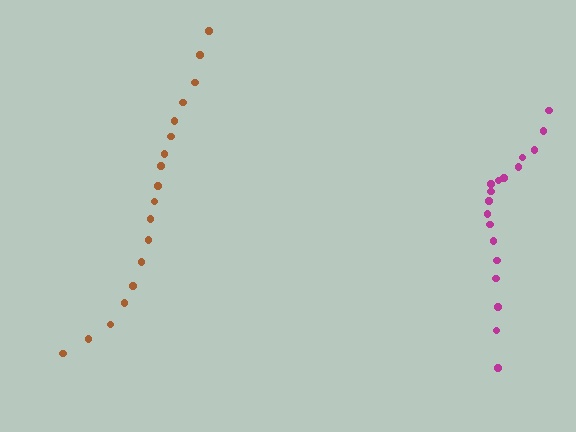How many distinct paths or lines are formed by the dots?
There are 2 distinct paths.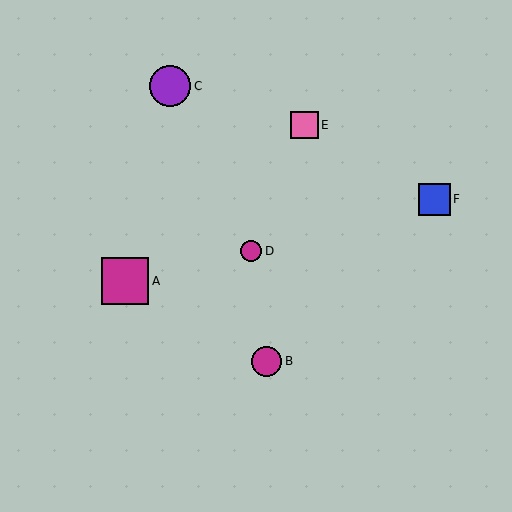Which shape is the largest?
The magenta square (labeled A) is the largest.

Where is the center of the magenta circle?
The center of the magenta circle is at (251, 251).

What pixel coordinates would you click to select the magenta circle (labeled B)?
Click at (266, 361) to select the magenta circle B.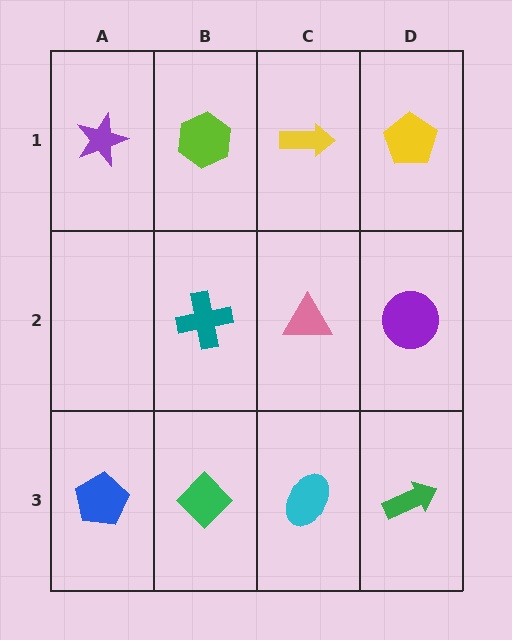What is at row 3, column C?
A cyan ellipse.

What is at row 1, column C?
A yellow arrow.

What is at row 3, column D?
A green arrow.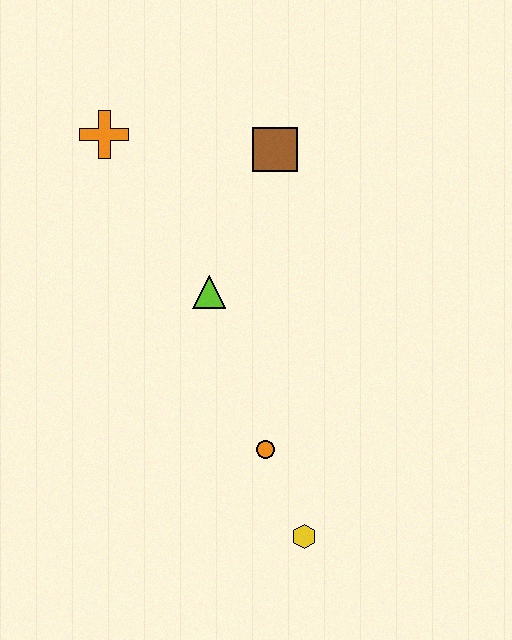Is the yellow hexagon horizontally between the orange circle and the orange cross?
No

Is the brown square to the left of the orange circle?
No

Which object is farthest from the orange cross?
The yellow hexagon is farthest from the orange cross.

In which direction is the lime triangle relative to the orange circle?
The lime triangle is above the orange circle.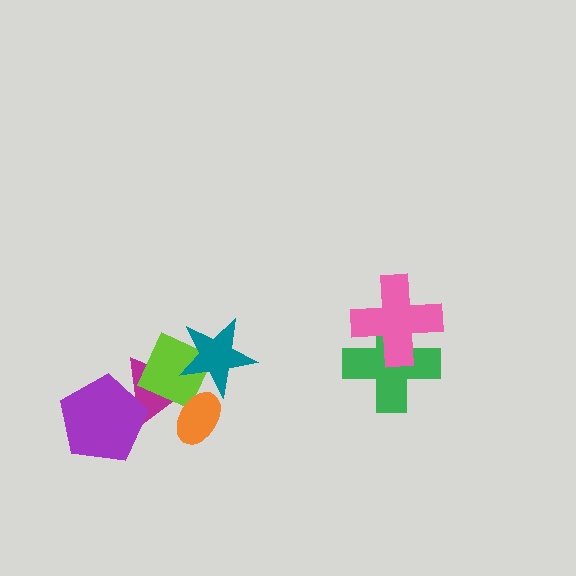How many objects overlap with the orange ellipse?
1 object overlaps with the orange ellipse.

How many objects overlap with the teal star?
2 objects overlap with the teal star.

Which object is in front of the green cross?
The pink cross is in front of the green cross.